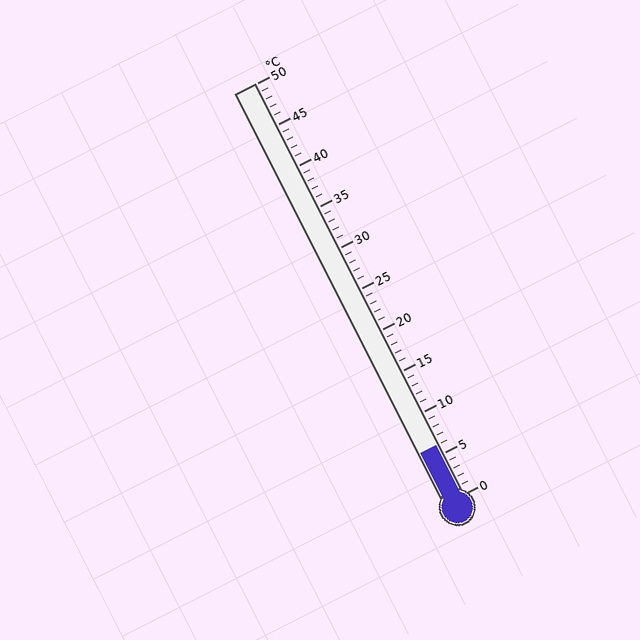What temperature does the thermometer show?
The thermometer shows approximately 6°C.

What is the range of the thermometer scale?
The thermometer scale ranges from 0°C to 50°C.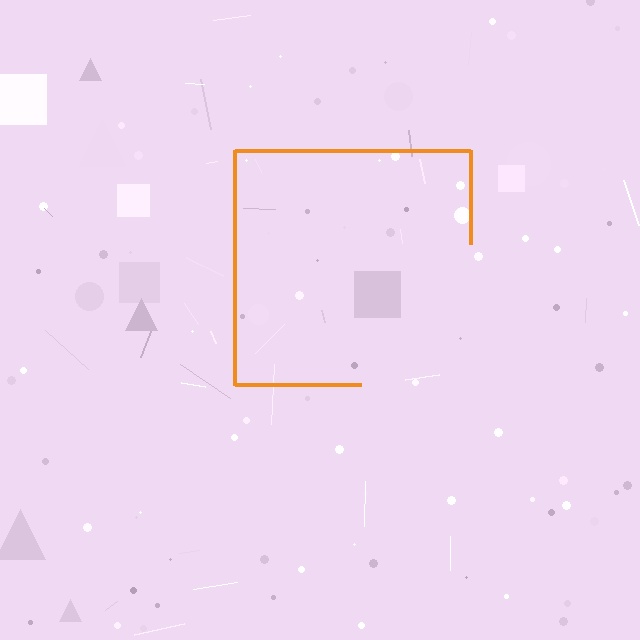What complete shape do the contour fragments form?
The contour fragments form a square.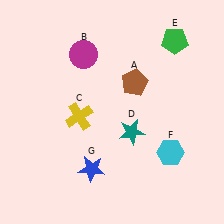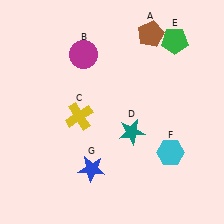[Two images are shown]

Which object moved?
The brown pentagon (A) moved up.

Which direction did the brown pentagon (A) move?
The brown pentagon (A) moved up.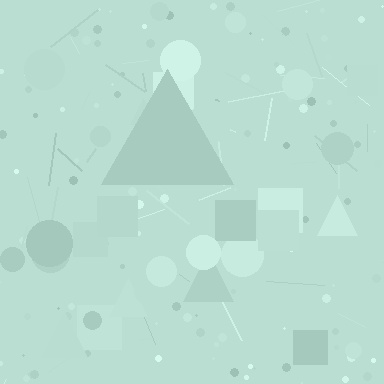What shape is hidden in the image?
A triangle is hidden in the image.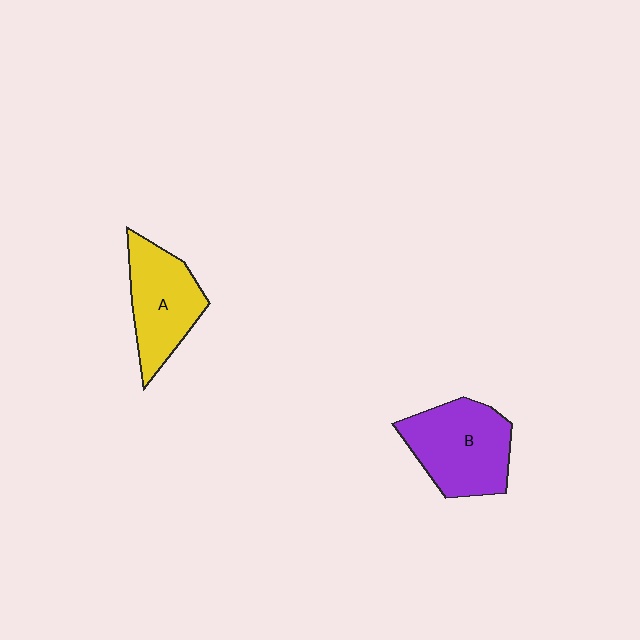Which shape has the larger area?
Shape B (purple).